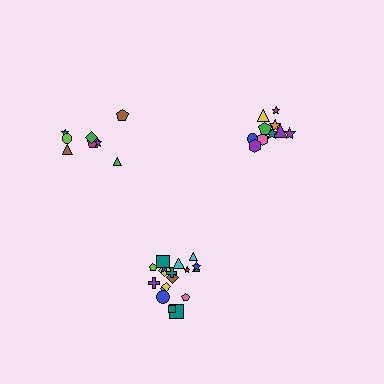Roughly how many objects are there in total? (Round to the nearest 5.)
Roughly 35 objects in total.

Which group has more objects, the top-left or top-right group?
The top-right group.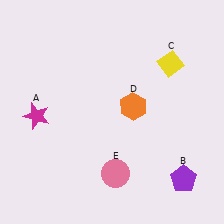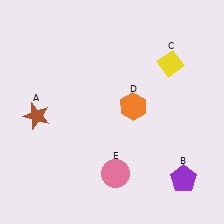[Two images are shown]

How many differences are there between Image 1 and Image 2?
There is 1 difference between the two images.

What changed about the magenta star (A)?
In Image 1, A is magenta. In Image 2, it changed to brown.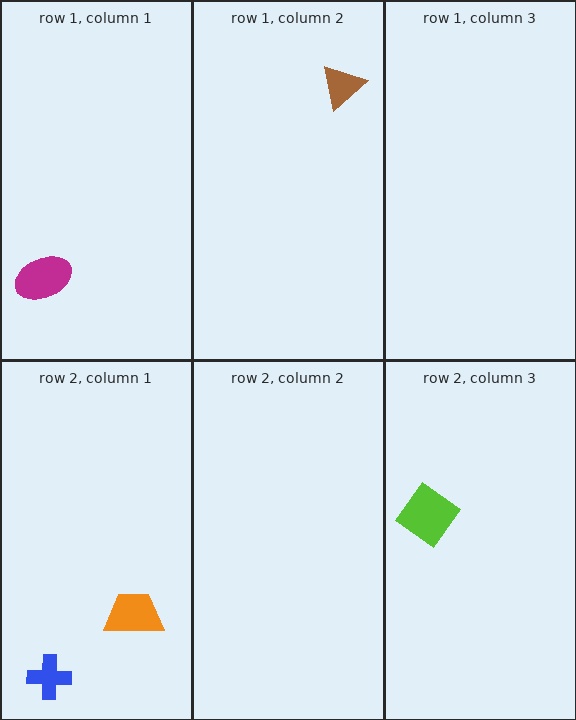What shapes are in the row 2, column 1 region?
The blue cross, the orange trapezoid.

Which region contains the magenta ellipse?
The row 1, column 1 region.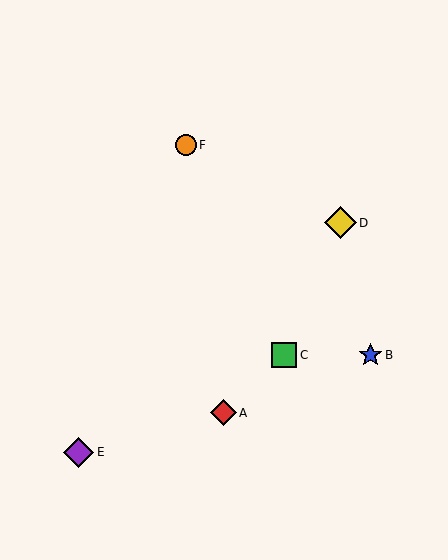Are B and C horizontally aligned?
Yes, both are at y≈355.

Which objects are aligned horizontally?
Objects B, C are aligned horizontally.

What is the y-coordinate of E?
Object E is at y≈452.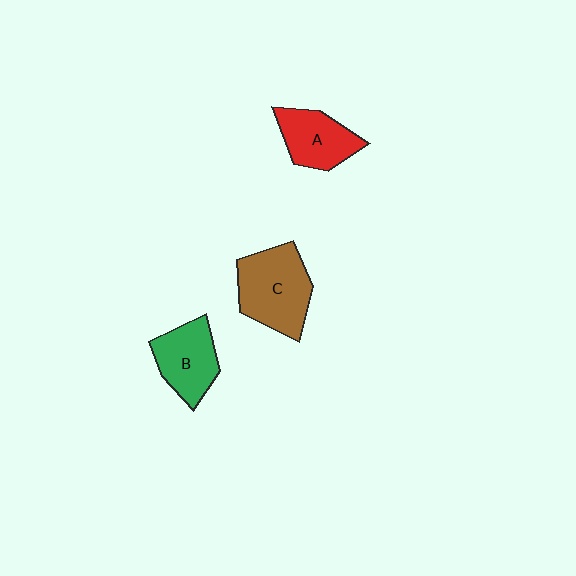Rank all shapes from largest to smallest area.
From largest to smallest: C (brown), B (green), A (red).